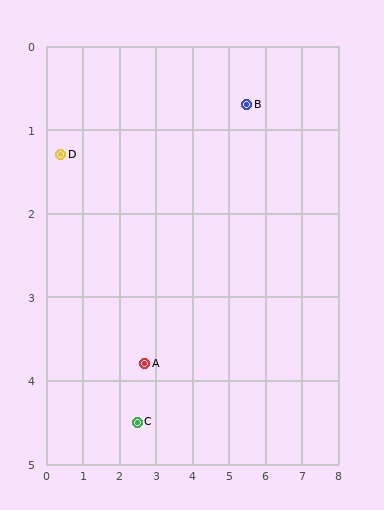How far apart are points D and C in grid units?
Points D and C are about 3.8 grid units apart.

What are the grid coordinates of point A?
Point A is at approximately (2.7, 3.8).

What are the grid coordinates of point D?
Point D is at approximately (0.4, 1.3).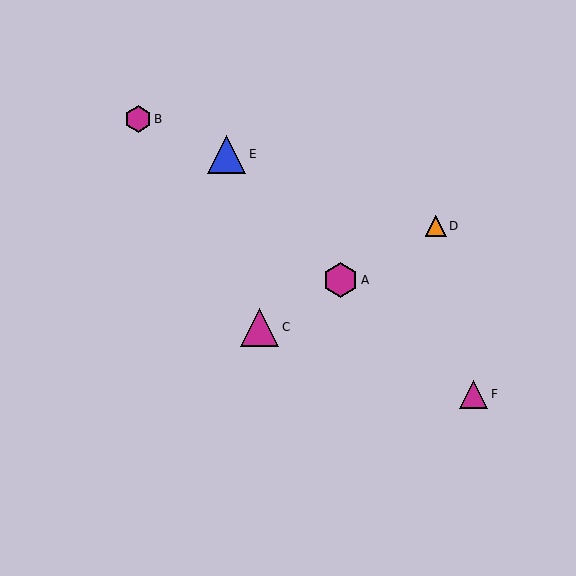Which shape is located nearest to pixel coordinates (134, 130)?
The magenta hexagon (labeled B) at (138, 119) is nearest to that location.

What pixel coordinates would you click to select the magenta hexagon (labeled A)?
Click at (341, 280) to select the magenta hexagon A.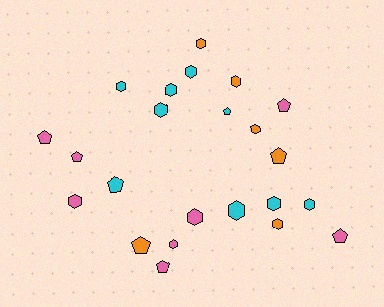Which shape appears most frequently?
Hexagon, with 14 objects.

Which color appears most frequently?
Cyan, with 9 objects.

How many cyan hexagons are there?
There are 7 cyan hexagons.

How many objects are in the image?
There are 23 objects.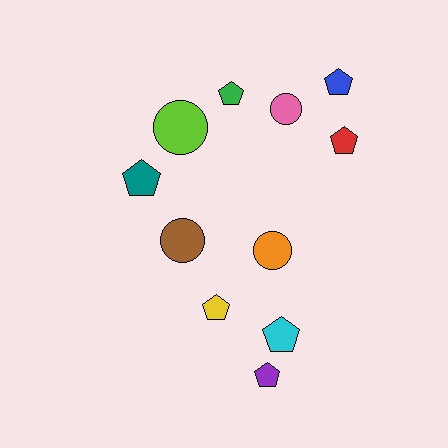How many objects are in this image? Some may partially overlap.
There are 11 objects.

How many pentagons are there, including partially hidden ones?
There are 7 pentagons.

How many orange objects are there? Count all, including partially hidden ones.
There is 1 orange object.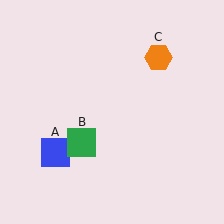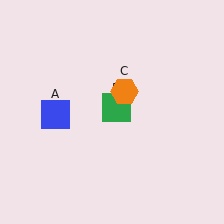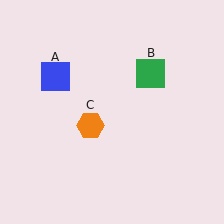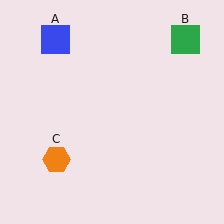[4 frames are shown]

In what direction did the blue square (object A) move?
The blue square (object A) moved up.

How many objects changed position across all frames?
3 objects changed position: blue square (object A), green square (object B), orange hexagon (object C).